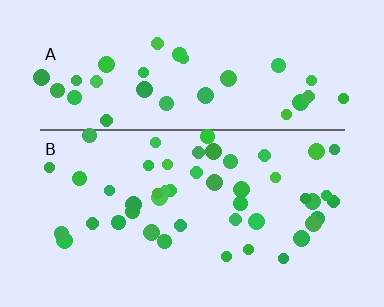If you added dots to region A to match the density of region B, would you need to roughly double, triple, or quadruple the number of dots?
Approximately double.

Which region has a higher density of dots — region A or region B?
B (the bottom).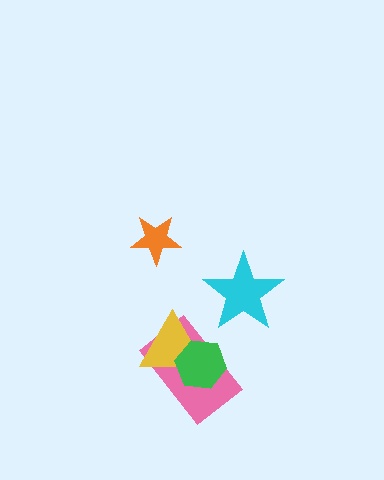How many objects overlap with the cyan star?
0 objects overlap with the cyan star.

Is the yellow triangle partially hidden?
Yes, it is partially covered by another shape.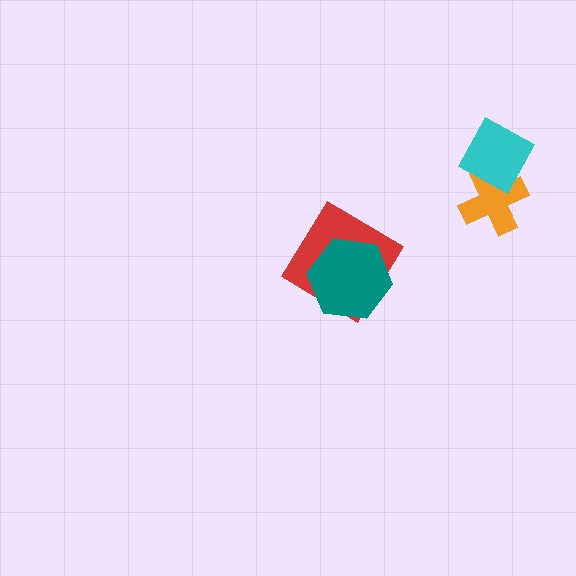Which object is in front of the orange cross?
The cyan diamond is in front of the orange cross.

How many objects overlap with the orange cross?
1 object overlaps with the orange cross.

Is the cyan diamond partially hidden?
No, no other shape covers it.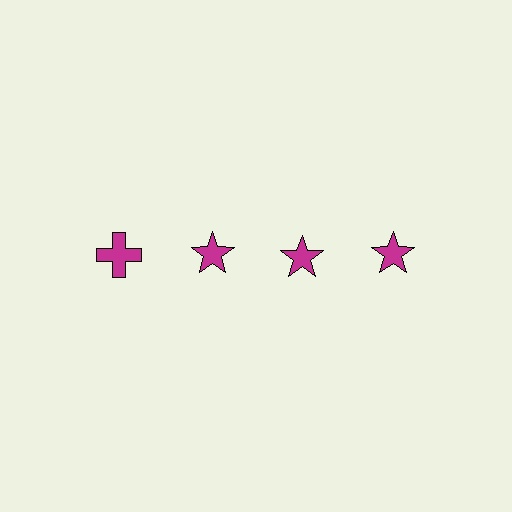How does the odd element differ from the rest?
It has a different shape: cross instead of star.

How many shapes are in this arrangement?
There are 4 shapes arranged in a grid pattern.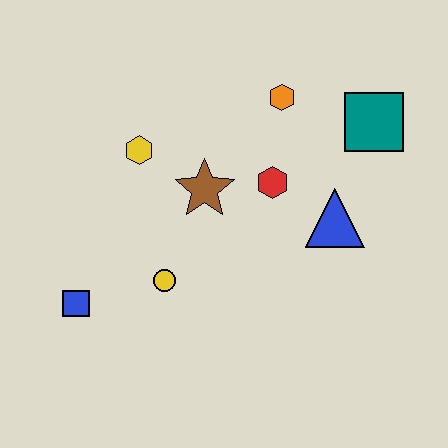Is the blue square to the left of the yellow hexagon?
Yes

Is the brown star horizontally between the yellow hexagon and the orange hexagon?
Yes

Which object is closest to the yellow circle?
The blue square is closest to the yellow circle.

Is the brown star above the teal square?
No